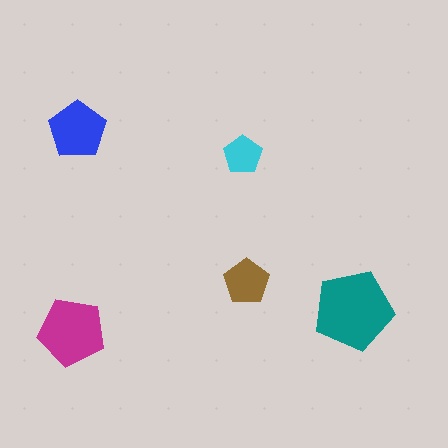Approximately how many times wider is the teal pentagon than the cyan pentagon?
About 2 times wider.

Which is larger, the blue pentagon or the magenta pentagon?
The magenta one.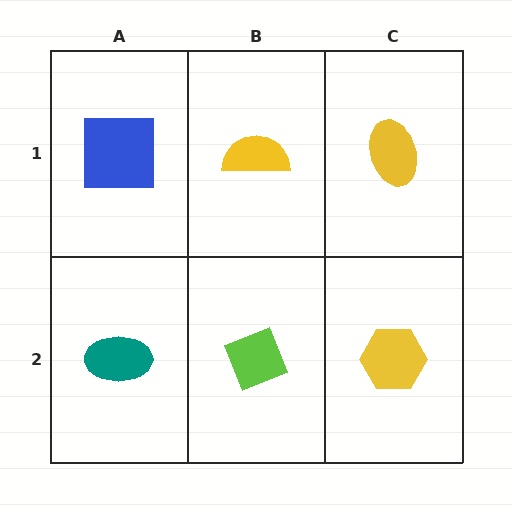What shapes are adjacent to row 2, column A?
A blue square (row 1, column A), a lime diamond (row 2, column B).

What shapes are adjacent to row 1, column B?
A lime diamond (row 2, column B), a blue square (row 1, column A), a yellow ellipse (row 1, column C).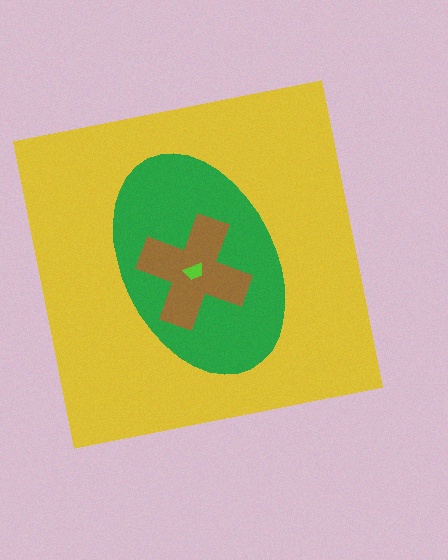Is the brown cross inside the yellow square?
Yes.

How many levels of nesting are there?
4.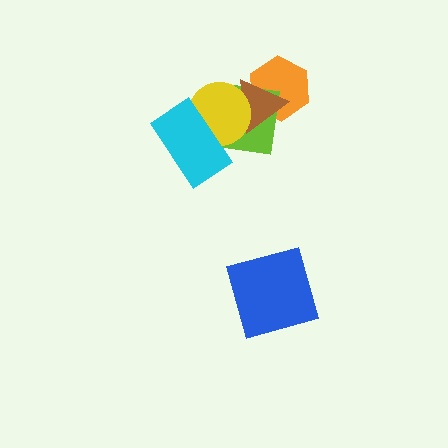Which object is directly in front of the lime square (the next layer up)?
The brown triangle is directly in front of the lime square.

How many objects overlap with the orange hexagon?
2 objects overlap with the orange hexagon.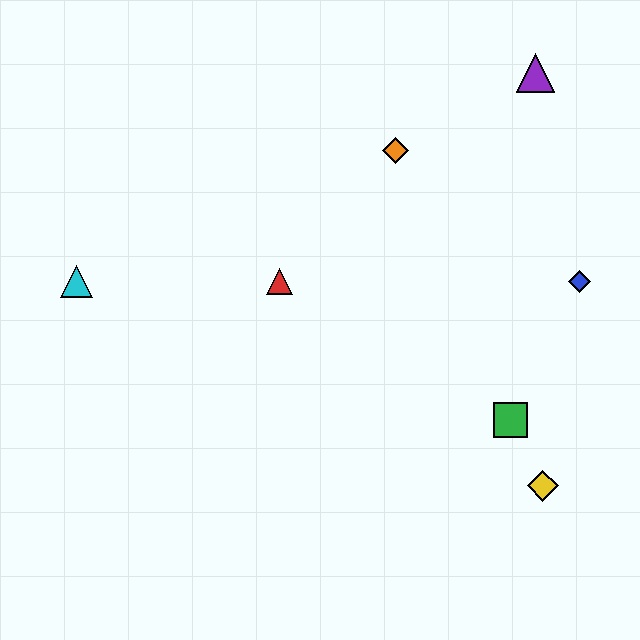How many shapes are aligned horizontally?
3 shapes (the red triangle, the blue diamond, the cyan triangle) are aligned horizontally.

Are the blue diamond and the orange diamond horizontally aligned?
No, the blue diamond is at y≈282 and the orange diamond is at y≈150.